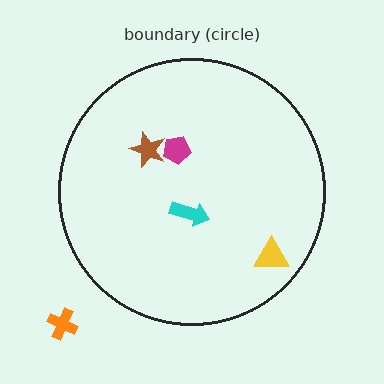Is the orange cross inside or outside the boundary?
Outside.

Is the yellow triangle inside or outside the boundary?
Inside.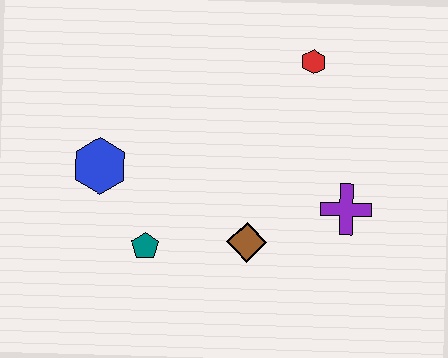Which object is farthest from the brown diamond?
The red hexagon is farthest from the brown diamond.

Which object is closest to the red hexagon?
The purple cross is closest to the red hexagon.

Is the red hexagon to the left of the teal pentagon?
No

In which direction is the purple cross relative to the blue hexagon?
The purple cross is to the right of the blue hexagon.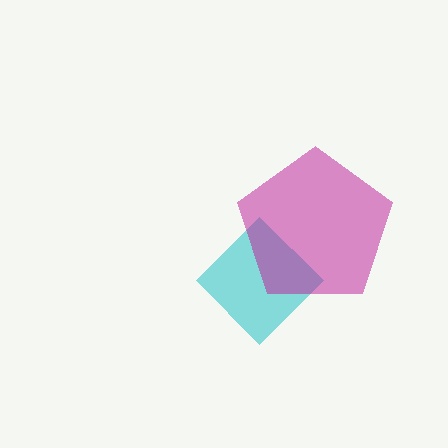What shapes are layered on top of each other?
The layered shapes are: a cyan diamond, a magenta pentagon.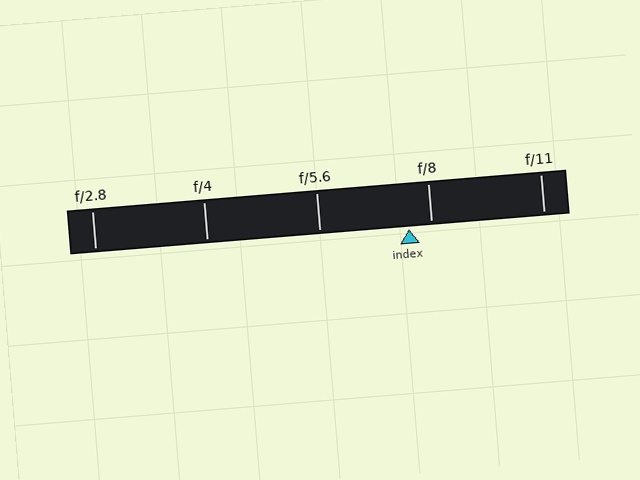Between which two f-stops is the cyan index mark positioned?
The index mark is between f/5.6 and f/8.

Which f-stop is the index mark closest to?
The index mark is closest to f/8.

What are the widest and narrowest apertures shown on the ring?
The widest aperture shown is f/2.8 and the narrowest is f/11.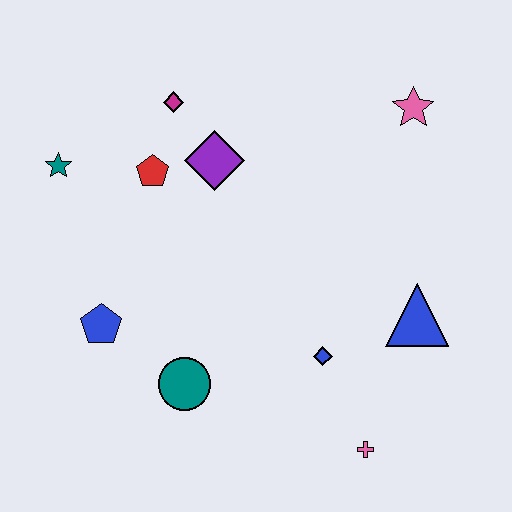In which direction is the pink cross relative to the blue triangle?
The pink cross is below the blue triangle.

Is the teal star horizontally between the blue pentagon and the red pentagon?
No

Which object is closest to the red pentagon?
The purple diamond is closest to the red pentagon.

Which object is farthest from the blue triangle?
The teal star is farthest from the blue triangle.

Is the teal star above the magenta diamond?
No